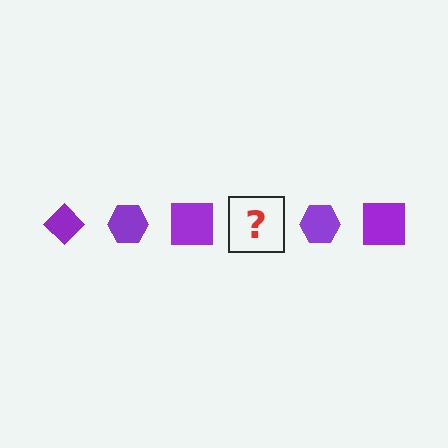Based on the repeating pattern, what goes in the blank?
The blank should be a purple diamond.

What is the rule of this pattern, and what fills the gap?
The rule is that the pattern cycles through diamond, hexagon, square shapes in purple. The gap should be filled with a purple diamond.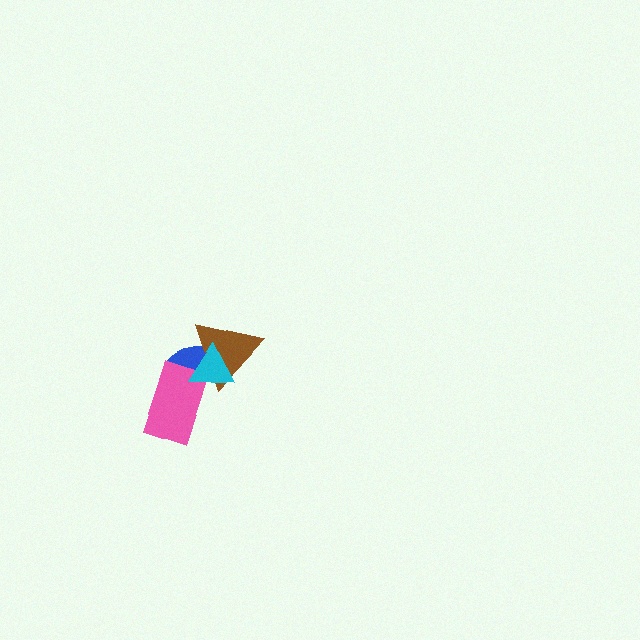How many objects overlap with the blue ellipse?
3 objects overlap with the blue ellipse.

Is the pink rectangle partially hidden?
Yes, it is partially covered by another shape.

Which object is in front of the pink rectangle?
The cyan triangle is in front of the pink rectangle.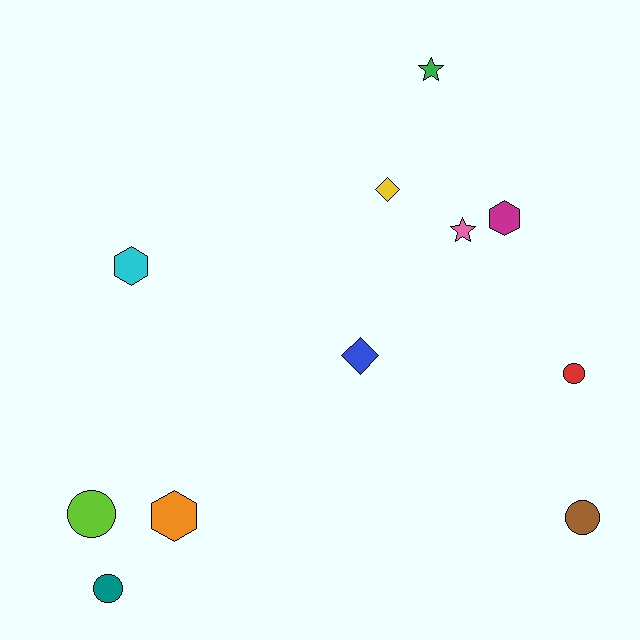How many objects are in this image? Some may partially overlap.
There are 11 objects.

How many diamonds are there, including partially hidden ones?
There are 2 diamonds.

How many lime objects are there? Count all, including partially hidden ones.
There is 1 lime object.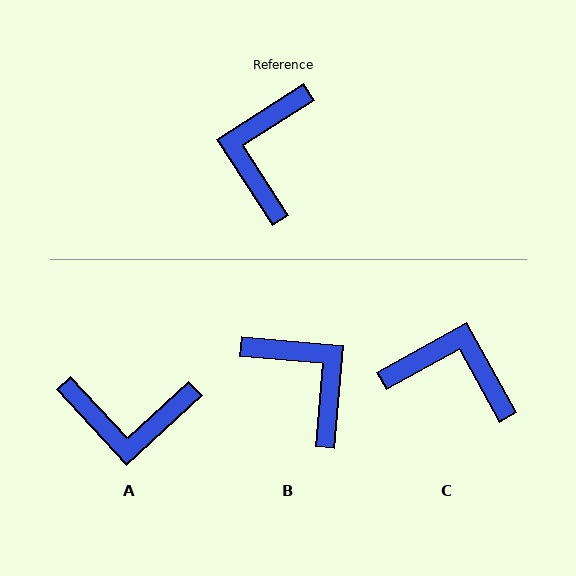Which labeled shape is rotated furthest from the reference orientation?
B, about 128 degrees away.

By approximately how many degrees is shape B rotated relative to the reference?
Approximately 128 degrees clockwise.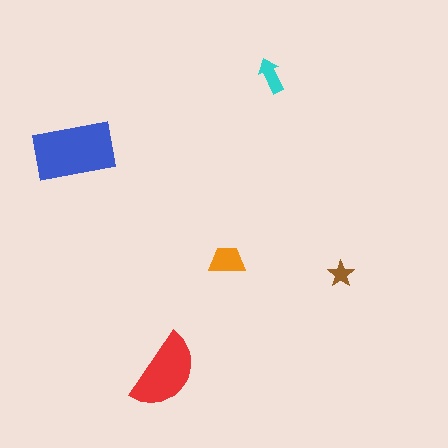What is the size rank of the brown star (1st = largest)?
5th.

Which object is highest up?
The cyan arrow is topmost.